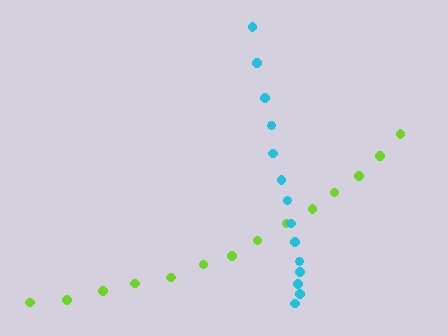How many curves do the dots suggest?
There are 2 distinct paths.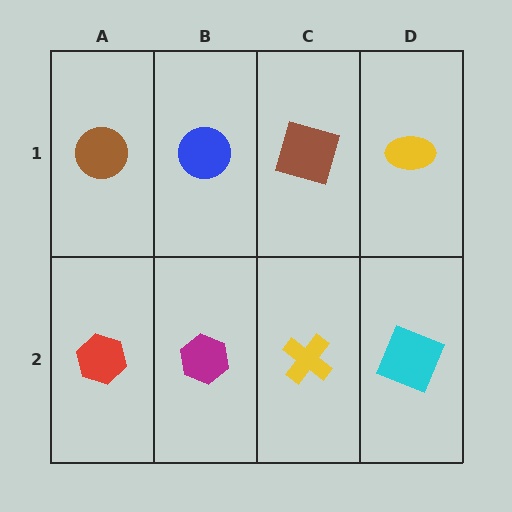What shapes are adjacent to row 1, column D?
A cyan square (row 2, column D), a brown square (row 1, column C).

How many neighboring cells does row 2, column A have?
2.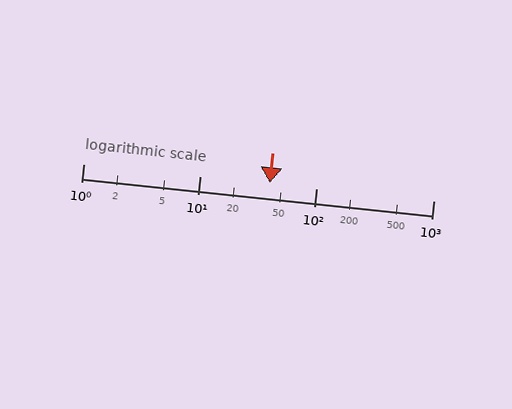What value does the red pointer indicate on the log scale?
The pointer indicates approximately 40.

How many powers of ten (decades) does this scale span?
The scale spans 3 decades, from 1 to 1000.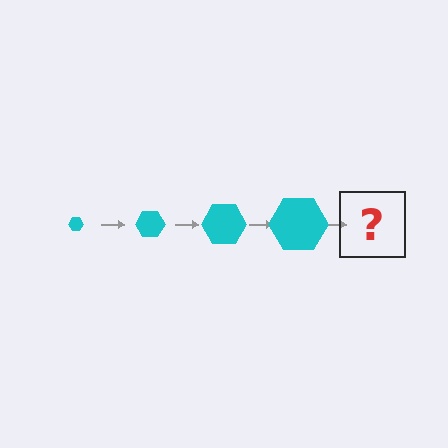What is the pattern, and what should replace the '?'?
The pattern is that the hexagon gets progressively larger each step. The '?' should be a cyan hexagon, larger than the previous one.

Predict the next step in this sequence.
The next step is a cyan hexagon, larger than the previous one.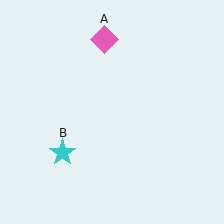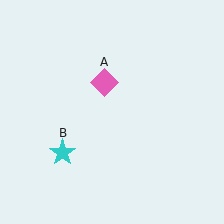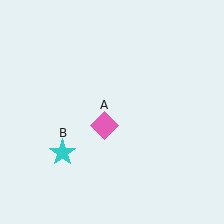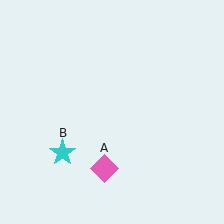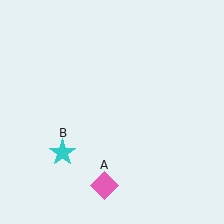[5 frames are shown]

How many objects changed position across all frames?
1 object changed position: pink diamond (object A).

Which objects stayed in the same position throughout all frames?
Cyan star (object B) remained stationary.